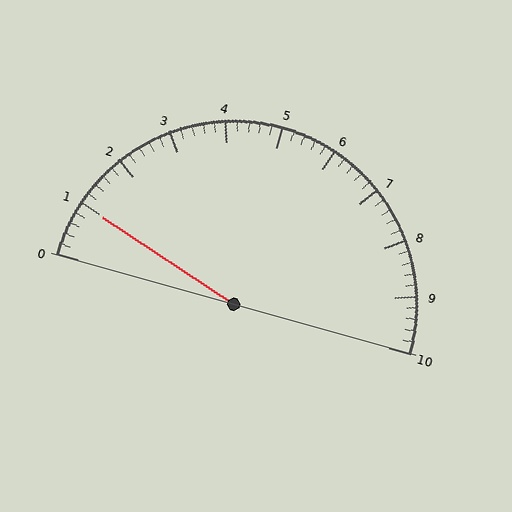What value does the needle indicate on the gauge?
The needle indicates approximately 1.0.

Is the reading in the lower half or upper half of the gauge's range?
The reading is in the lower half of the range (0 to 10).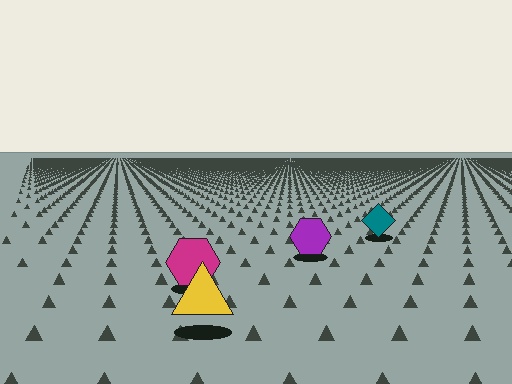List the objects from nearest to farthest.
From nearest to farthest: the yellow triangle, the magenta hexagon, the purple hexagon, the teal diamond.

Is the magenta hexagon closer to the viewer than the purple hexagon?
Yes. The magenta hexagon is closer — you can tell from the texture gradient: the ground texture is coarser near it.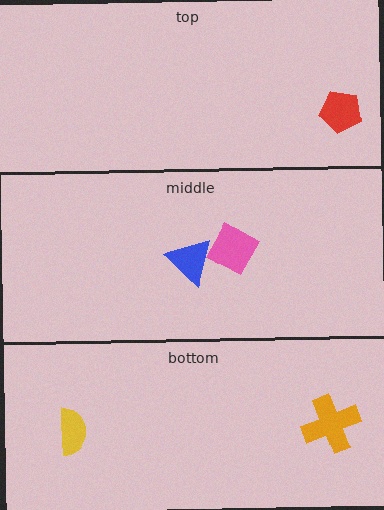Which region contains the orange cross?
The bottom region.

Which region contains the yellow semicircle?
The bottom region.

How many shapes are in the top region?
1.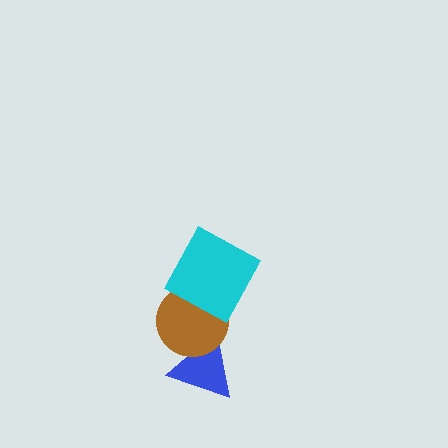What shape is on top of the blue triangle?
The brown circle is on top of the blue triangle.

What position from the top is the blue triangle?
The blue triangle is 3rd from the top.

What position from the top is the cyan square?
The cyan square is 1st from the top.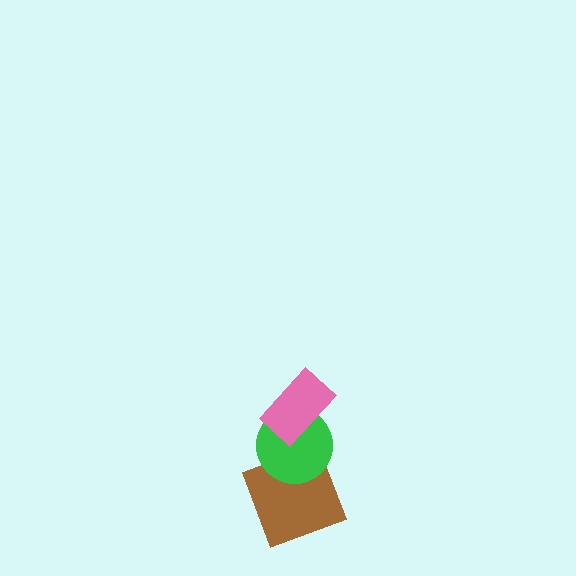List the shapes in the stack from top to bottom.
From top to bottom: the pink rectangle, the green circle, the brown square.